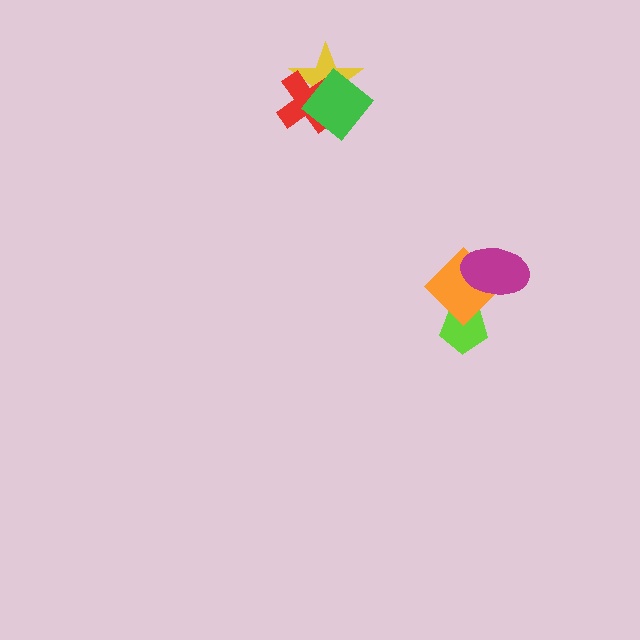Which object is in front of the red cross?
The green diamond is in front of the red cross.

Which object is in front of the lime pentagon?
The orange diamond is in front of the lime pentagon.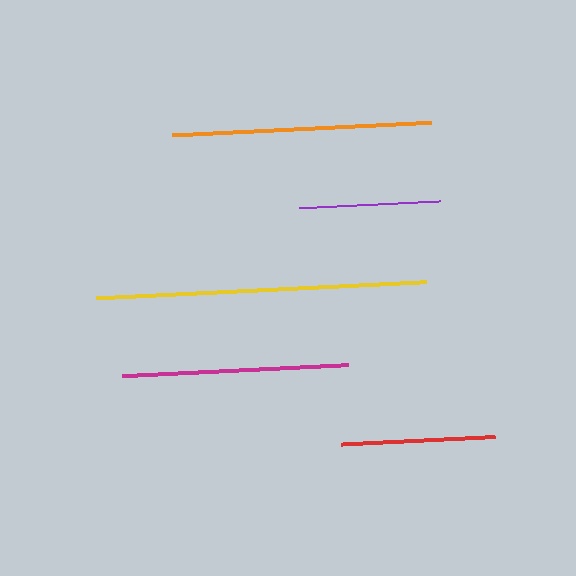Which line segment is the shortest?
The purple line is the shortest at approximately 141 pixels.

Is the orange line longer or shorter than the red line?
The orange line is longer than the red line.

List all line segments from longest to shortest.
From longest to shortest: yellow, orange, magenta, red, purple.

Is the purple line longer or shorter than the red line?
The red line is longer than the purple line.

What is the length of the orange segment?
The orange segment is approximately 260 pixels long.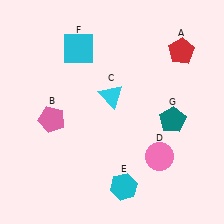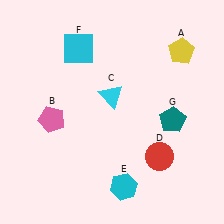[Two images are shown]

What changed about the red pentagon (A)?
In Image 1, A is red. In Image 2, it changed to yellow.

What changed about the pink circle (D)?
In Image 1, D is pink. In Image 2, it changed to red.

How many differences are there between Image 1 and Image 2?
There are 2 differences between the two images.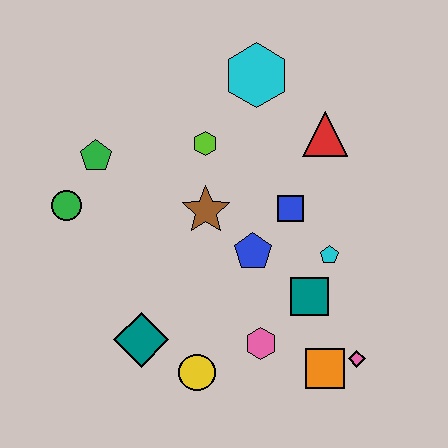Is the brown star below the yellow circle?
No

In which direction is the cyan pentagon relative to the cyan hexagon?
The cyan pentagon is below the cyan hexagon.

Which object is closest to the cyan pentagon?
The teal square is closest to the cyan pentagon.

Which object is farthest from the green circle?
The pink diamond is farthest from the green circle.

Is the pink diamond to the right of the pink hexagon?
Yes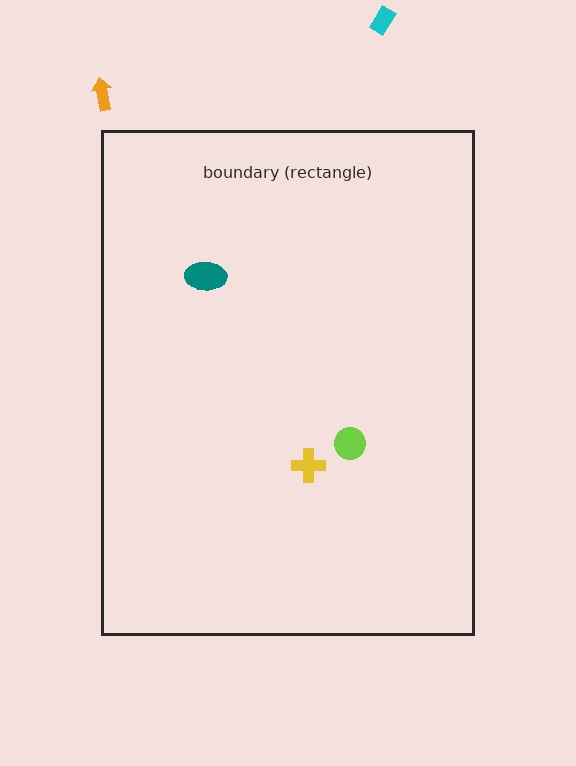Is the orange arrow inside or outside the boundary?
Outside.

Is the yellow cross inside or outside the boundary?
Inside.